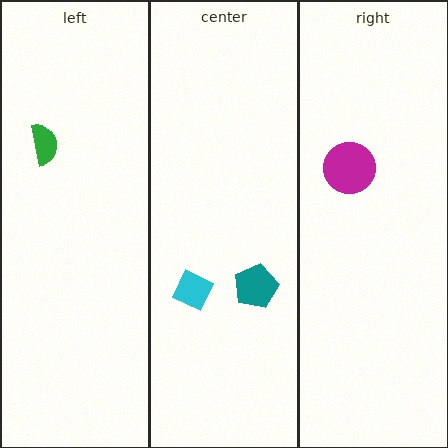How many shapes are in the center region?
2.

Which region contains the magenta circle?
The right region.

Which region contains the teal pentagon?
The center region.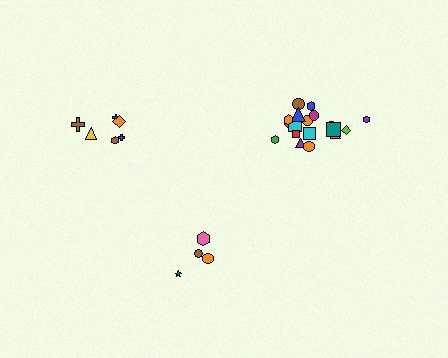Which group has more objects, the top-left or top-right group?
The top-right group.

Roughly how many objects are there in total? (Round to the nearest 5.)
Roughly 30 objects in total.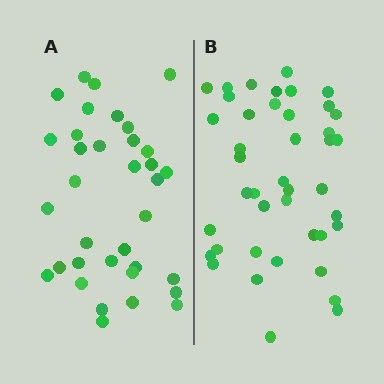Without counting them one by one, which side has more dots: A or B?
Region B (the right region) has more dots.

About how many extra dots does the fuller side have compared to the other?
Region B has roughly 8 or so more dots than region A.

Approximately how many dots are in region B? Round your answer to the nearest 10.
About 40 dots. (The exact count is 42, which rounds to 40.)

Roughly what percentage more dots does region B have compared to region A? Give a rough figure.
About 20% more.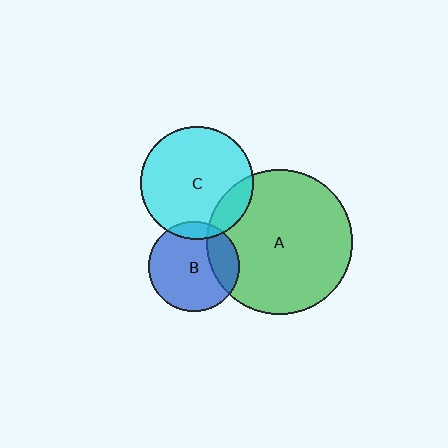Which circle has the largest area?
Circle A (green).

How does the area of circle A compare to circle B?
Approximately 2.6 times.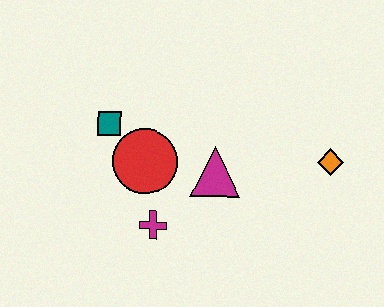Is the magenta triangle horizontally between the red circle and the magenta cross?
No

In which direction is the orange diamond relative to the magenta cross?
The orange diamond is to the right of the magenta cross.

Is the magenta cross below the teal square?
Yes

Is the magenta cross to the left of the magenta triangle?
Yes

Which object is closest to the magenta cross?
The red circle is closest to the magenta cross.